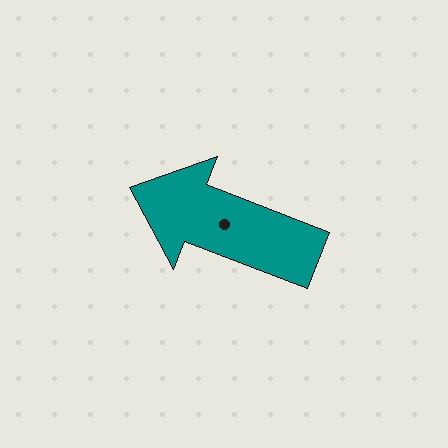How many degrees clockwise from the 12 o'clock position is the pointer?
Approximately 291 degrees.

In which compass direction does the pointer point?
West.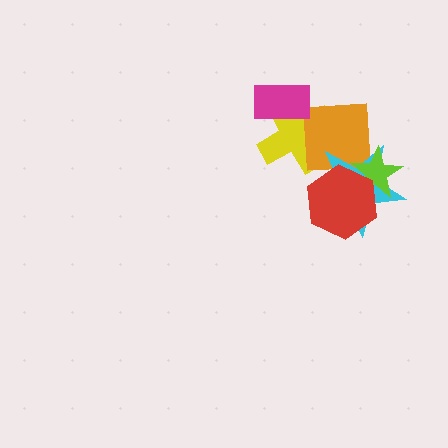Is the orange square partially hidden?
Yes, it is partially covered by another shape.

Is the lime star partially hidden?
Yes, it is partially covered by another shape.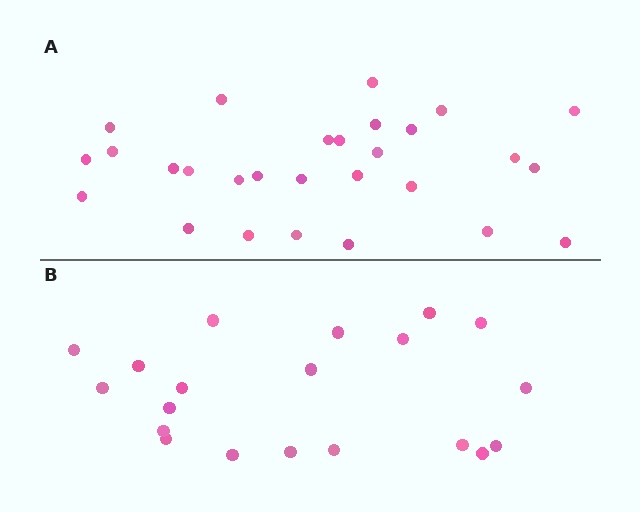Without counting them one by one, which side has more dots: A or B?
Region A (the top region) has more dots.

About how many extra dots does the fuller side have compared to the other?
Region A has roughly 8 or so more dots than region B.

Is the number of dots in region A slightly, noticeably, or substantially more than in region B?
Region A has noticeably more, but not dramatically so. The ratio is roughly 1.4 to 1.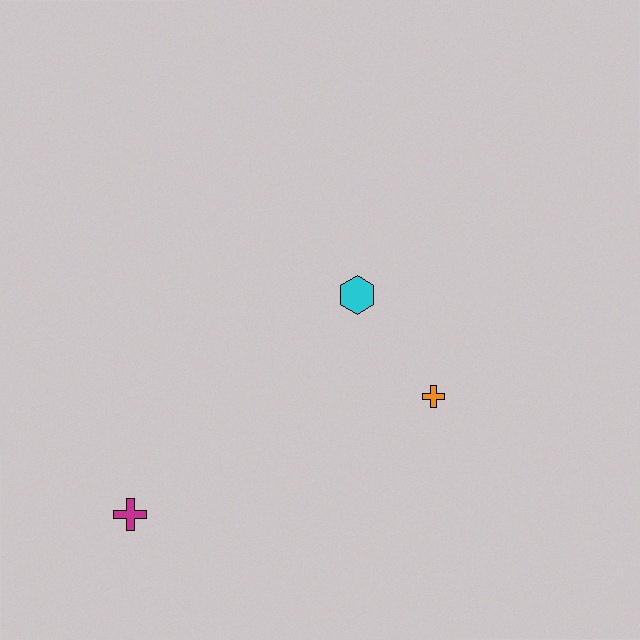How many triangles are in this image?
There are no triangles.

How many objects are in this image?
There are 3 objects.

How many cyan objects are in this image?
There is 1 cyan object.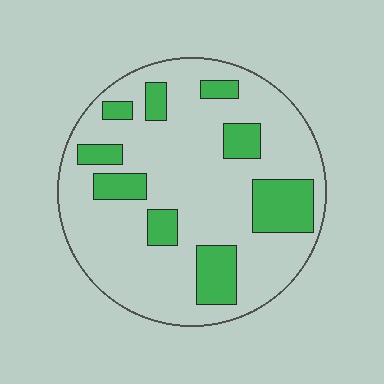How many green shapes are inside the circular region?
9.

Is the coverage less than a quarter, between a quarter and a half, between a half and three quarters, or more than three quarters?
Less than a quarter.